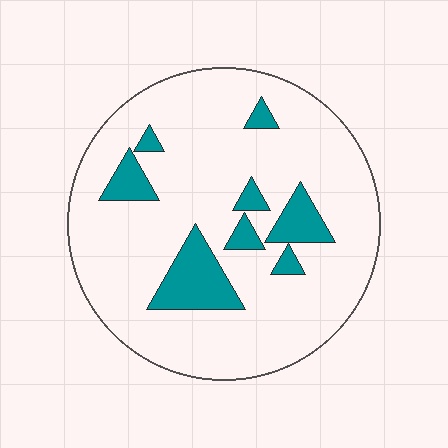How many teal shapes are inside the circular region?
8.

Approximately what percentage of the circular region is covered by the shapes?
Approximately 15%.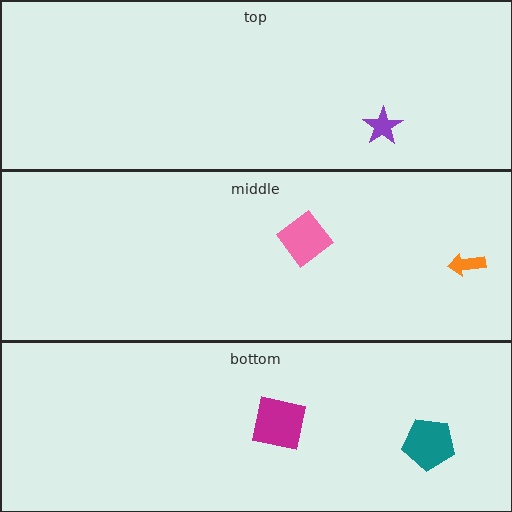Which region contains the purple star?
The top region.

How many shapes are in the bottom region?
2.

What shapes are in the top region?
The purple star.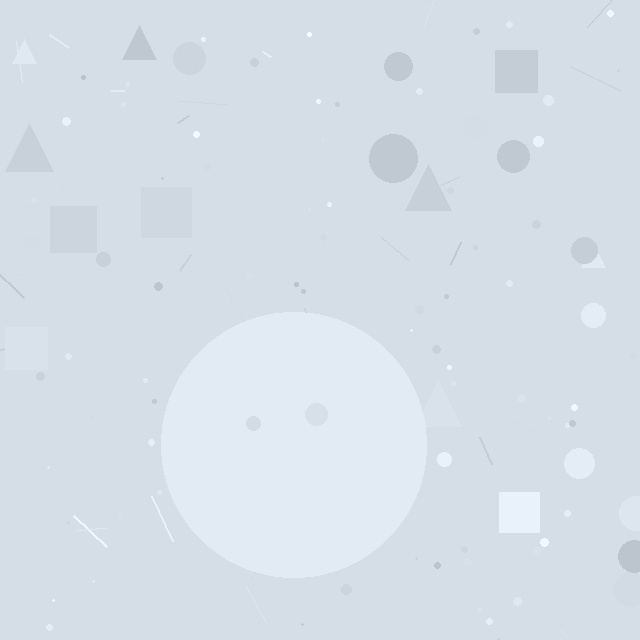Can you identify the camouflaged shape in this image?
The camouflaged shape is a circle.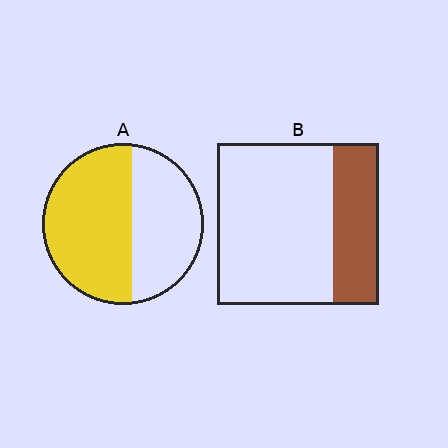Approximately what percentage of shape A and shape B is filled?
A is approximately 55% and B is approximately 30%.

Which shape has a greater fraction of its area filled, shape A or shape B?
Shape A.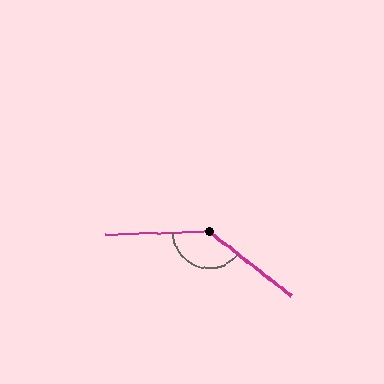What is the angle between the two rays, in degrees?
Approximately 141 degrees.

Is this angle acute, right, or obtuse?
It is obtuse.